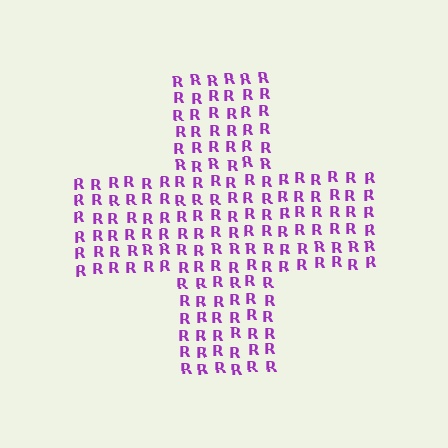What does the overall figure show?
The overall figure shows a cross.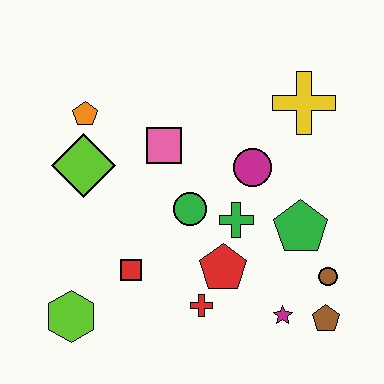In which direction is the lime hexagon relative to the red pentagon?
The lime hexagon is to the left of the red pentagon.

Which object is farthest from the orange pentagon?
The brown pentagon is farthest from the orange pentagon.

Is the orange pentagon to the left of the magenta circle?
Yes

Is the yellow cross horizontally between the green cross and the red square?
No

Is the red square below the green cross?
Yes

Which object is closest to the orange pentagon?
The lime diamond is closest to the orange pentagon.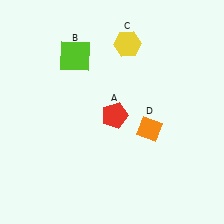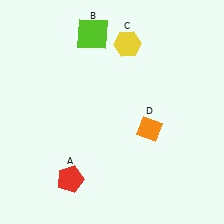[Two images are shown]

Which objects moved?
The objects that moved are: the red pentagon (A), the lime square (B).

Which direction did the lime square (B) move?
The lime square (B) moved up.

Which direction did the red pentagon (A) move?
The red pentagon (A) moved down.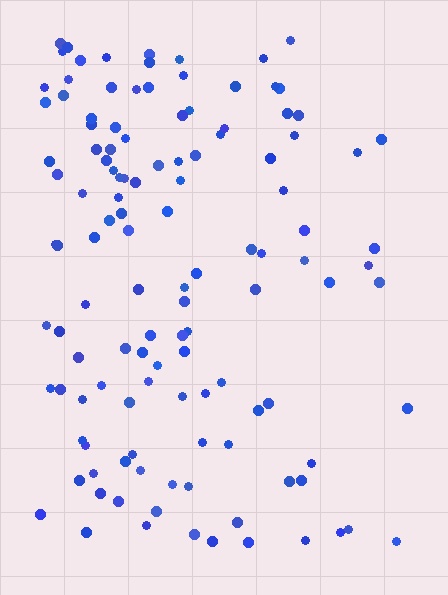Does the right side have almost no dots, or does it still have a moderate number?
Still a moderate number, just noticeably fewer than the left.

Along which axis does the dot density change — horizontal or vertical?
Horizontal.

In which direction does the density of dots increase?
From right to left, with the left side densest.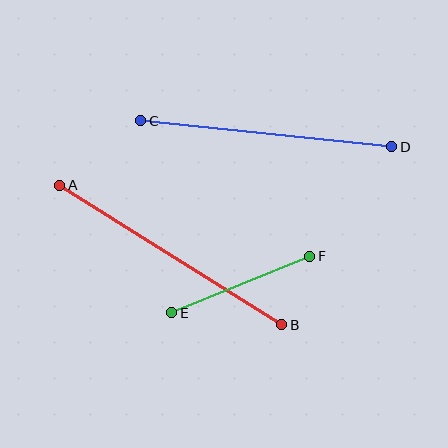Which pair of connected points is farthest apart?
Points A and B are farthest apart.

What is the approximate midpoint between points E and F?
The midpoint is at approximately (241, 284) pixels.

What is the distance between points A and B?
The distance is approximately 262 pixels.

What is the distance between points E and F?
The distance is approximately 149 pixels.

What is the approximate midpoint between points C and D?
The midpoint is at approximately (266, 134) pixels.